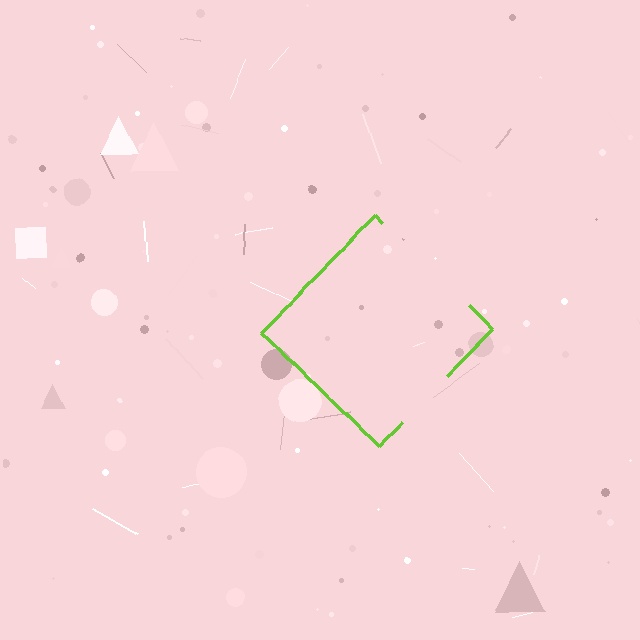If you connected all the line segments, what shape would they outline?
They would outline a diamond.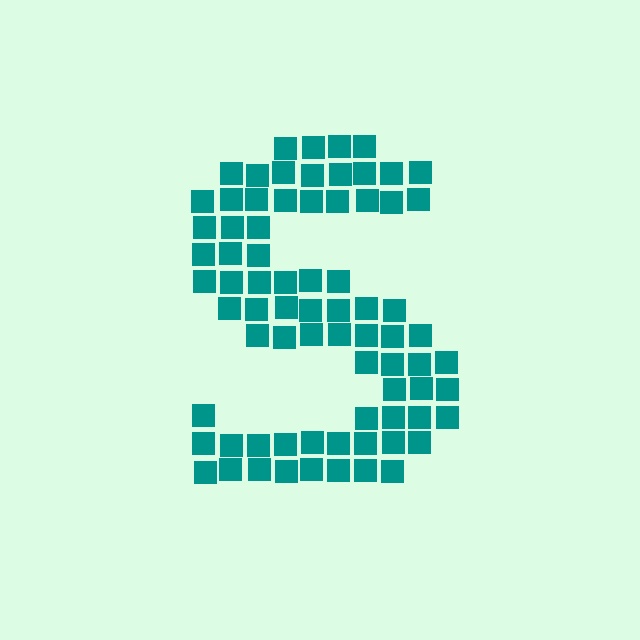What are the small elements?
The small elements are squares.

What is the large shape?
The large shape is the letter S.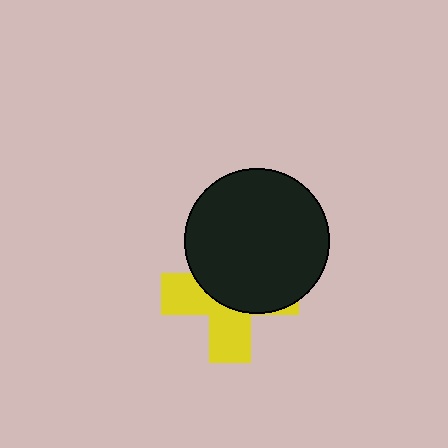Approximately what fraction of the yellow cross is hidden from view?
Roughly 55% of the yellow cross is hidden behind the black circle.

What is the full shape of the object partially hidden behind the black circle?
The partially hidden object is a yellow cross.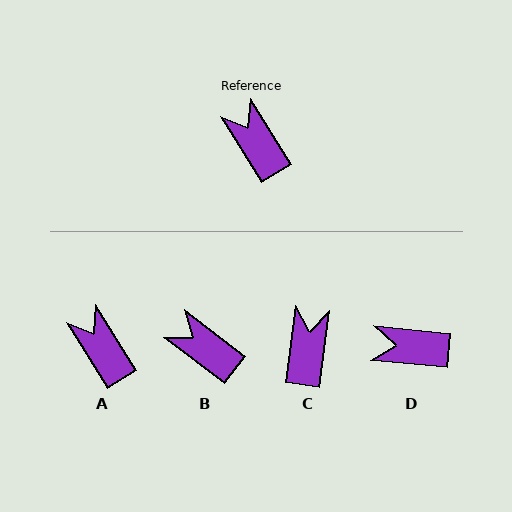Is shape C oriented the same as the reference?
No, it is off by about 40 degrees.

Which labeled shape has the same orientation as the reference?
A.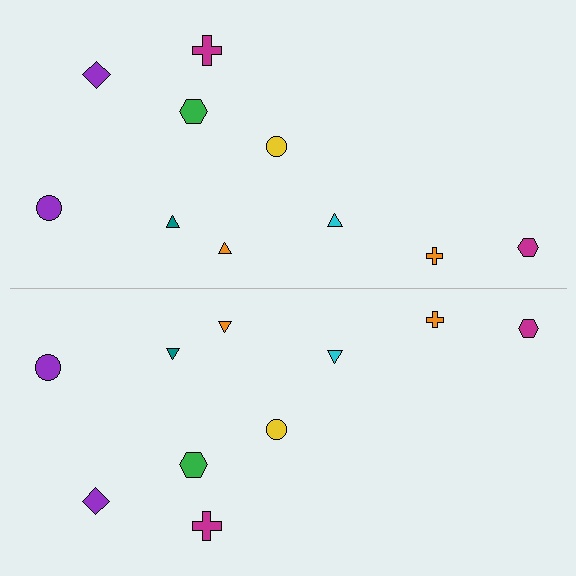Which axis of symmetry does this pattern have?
The pattern has a horizontal axis of symmetry running through the center of the image.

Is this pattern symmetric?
Yes, this pattern has bilateral (reflection) symmetry.